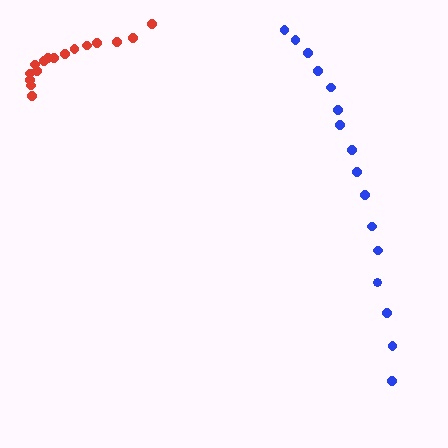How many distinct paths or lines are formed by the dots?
There are 2 distinct paths.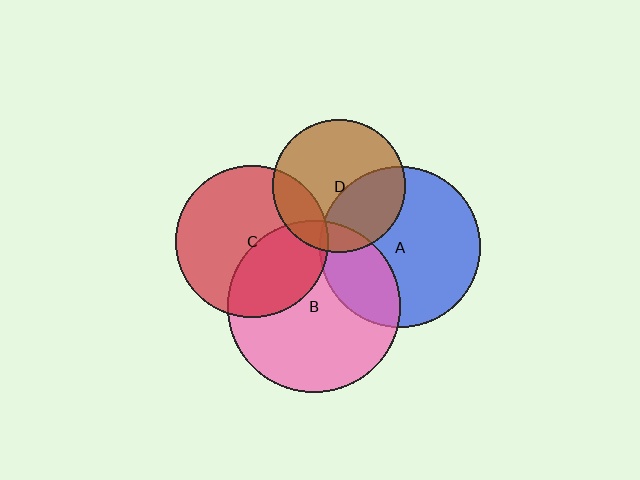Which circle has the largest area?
Circle B (pink).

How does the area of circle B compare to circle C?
Approximately 1.3 times.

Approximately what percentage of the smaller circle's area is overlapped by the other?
Approximately 30%.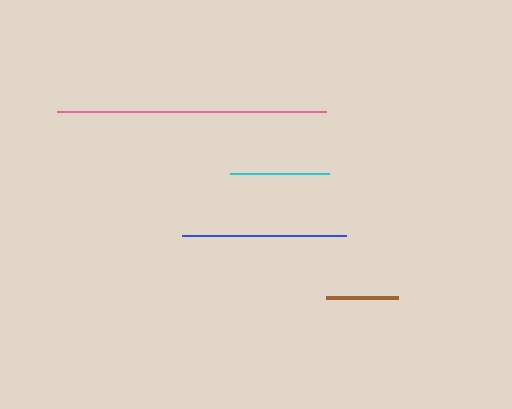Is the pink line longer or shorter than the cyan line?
The pink line is longer than the cyan line.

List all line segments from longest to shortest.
From longest to shortest: pink, blue, cyan, brown.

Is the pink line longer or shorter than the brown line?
The pink line is longer than the brown line.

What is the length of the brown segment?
The brown segment is approximately 73 pixels long.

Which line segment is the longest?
The pink line is the longest at approximately 269 pixels.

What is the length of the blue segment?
The blue segment is approximately 164 pixels long.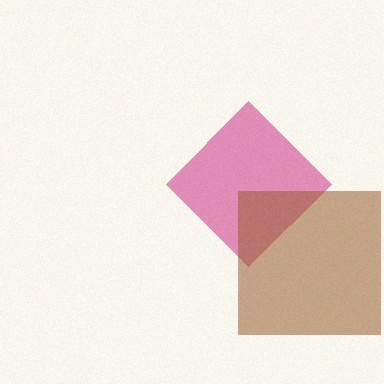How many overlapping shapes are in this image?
There are 2 overlapping shapes in the image.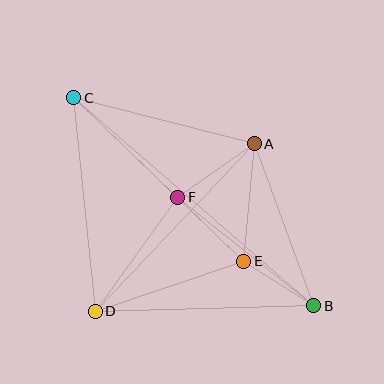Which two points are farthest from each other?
Points B and C are farthest from each other.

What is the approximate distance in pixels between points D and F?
The distance between D and F is approximately 141 pixels.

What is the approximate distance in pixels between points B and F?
The distance between B and F is approximately 174 pixels.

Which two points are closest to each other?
Points B and E are closest to each other.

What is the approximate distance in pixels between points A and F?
The distance between A and F is approximately 93 pixels.